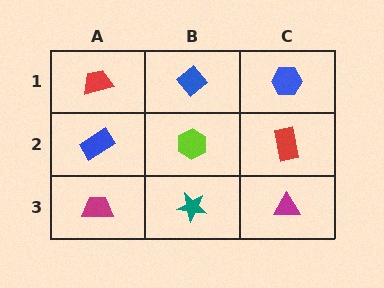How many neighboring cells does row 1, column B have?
3.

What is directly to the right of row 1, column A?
A blue diamond.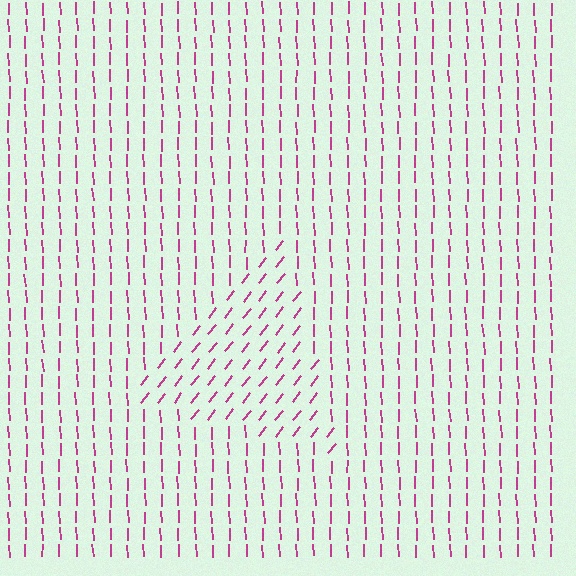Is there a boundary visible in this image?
Yes, there is a texture boundary formed by a change in line orientation.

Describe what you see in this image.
The image is filled with small magenta line segments. A triangle region in the image has lines oriented differently from the surrounding lines, creating a visible texture boundary.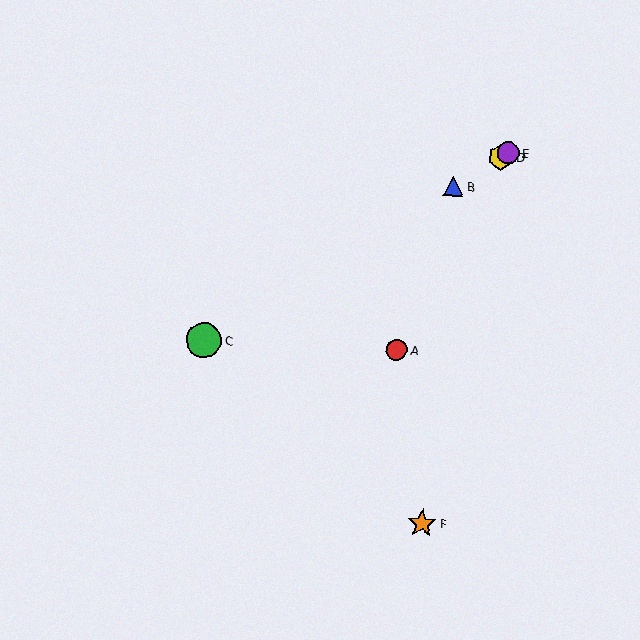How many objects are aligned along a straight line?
4 objects (B, C, D, E) are aligned along a straight line.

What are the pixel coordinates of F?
Object F is at (422, 523).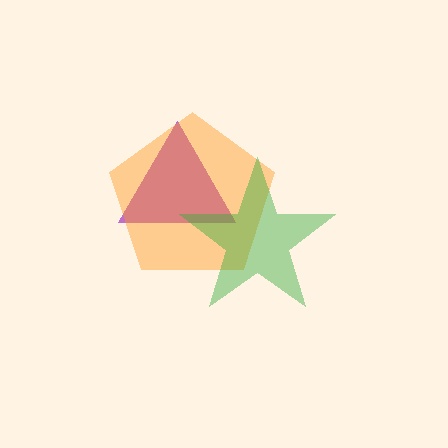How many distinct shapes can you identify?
There are 3 distinct shapes: a purple triangle, an orange pentagon, a green star.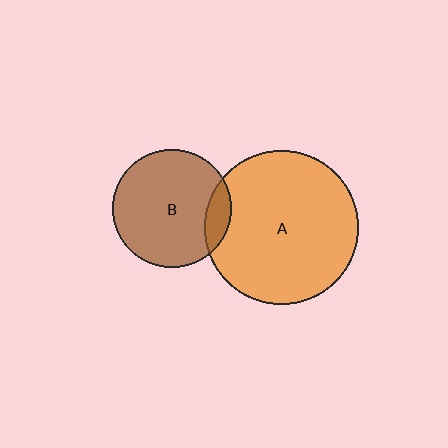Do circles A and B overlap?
Yes.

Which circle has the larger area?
Circle A (orange).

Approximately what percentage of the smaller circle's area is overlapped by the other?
Approximately 10%.